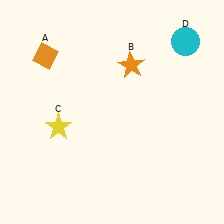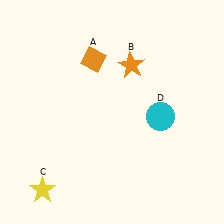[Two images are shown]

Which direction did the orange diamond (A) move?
The orange diamond (A) moved right.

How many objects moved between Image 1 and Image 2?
3 objects moved between the two images.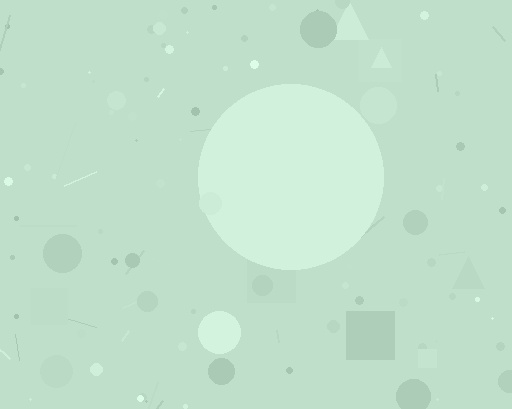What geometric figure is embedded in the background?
A circle is embedded in the background.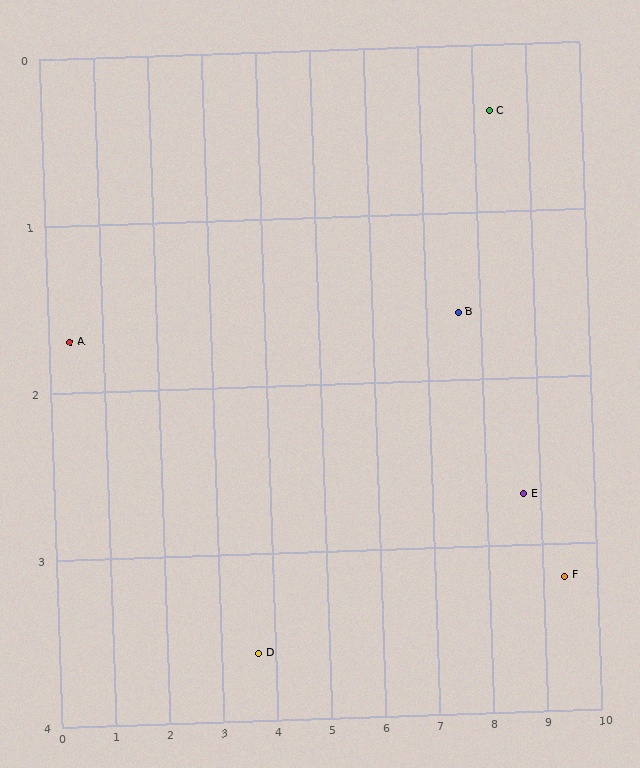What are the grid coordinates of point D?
Point D is at approximately (3.7, 3.6).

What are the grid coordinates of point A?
Point A is at approximately (0.4, 1.7).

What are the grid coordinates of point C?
Point C is at approximately (8.3, 0.4).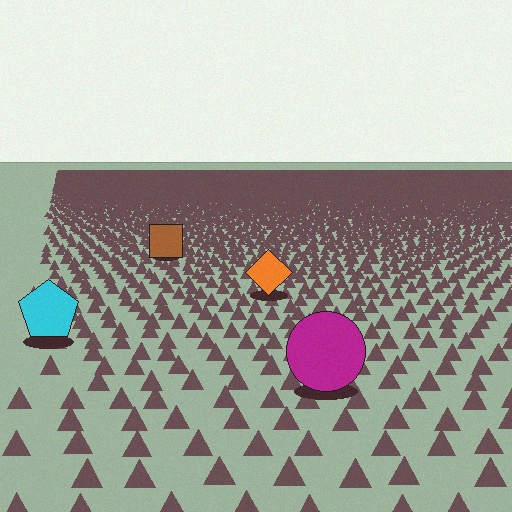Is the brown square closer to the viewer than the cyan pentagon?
No. The cyan pentagon is closer — you can tell from the texture gradient: the ground texture is coarser near it.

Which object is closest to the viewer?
The magenta circle is closest. The texture marks near it are larger and more spread out.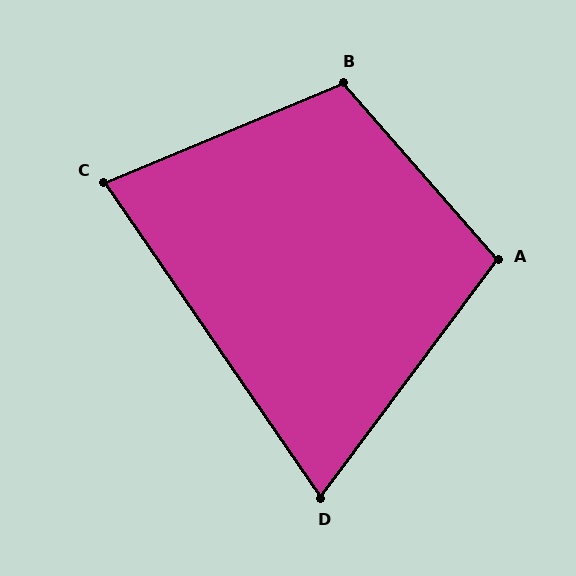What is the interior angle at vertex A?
Approximately 102 degrees (obtuse).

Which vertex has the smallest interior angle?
D, at approximately 71 degrees.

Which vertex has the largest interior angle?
B, at approximately 109 degrees.